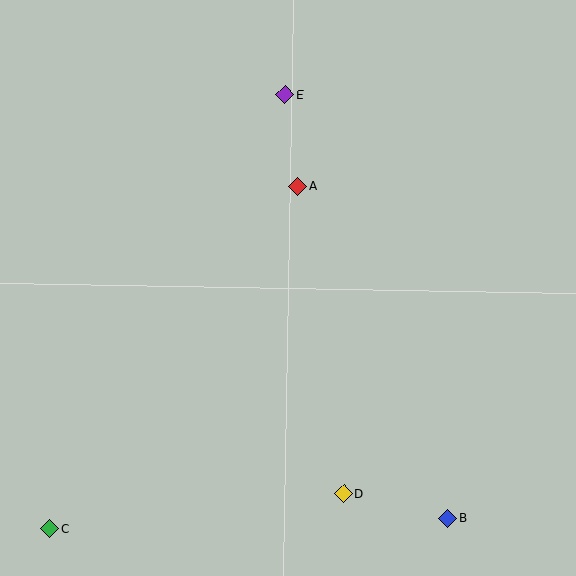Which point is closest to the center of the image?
Point A at (298, 186) is closest to the center.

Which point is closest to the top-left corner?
Point E is closest to the top-left corner.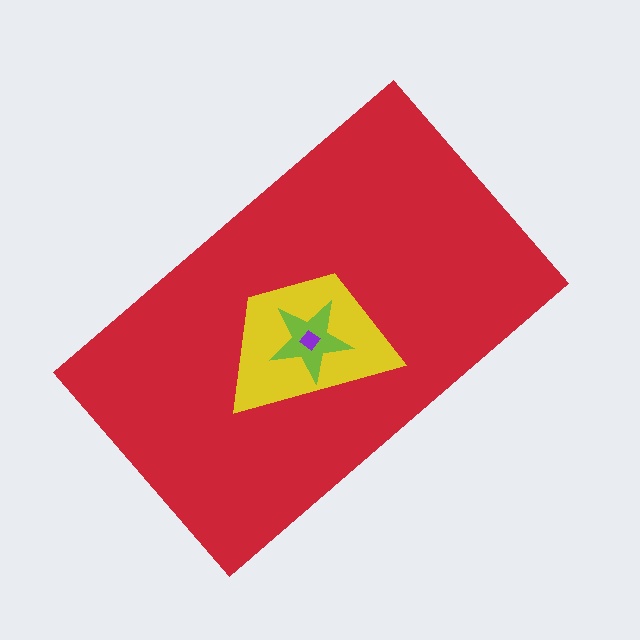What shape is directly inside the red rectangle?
The yellow trapezoid.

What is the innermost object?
The purple diamond.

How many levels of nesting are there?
4.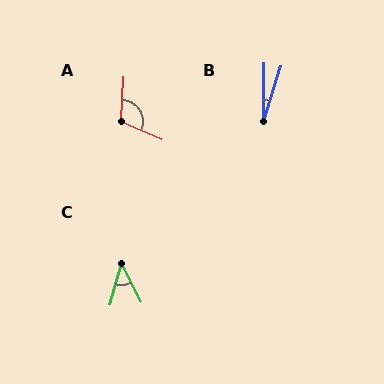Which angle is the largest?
A, at approximately 110 degrees.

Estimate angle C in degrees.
Approximately 42 degrees.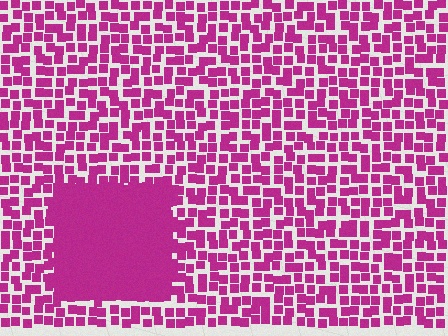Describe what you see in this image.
The image contains small magenta elements arranged at two different densities. A rectangle-shaped region is visible where the elements are more densely packed than the surrounding area.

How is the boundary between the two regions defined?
The boundary is defined by a change in element density (approximately 2.5x ratio). All elements are the same color, size, and shape.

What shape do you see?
I see a rectangle.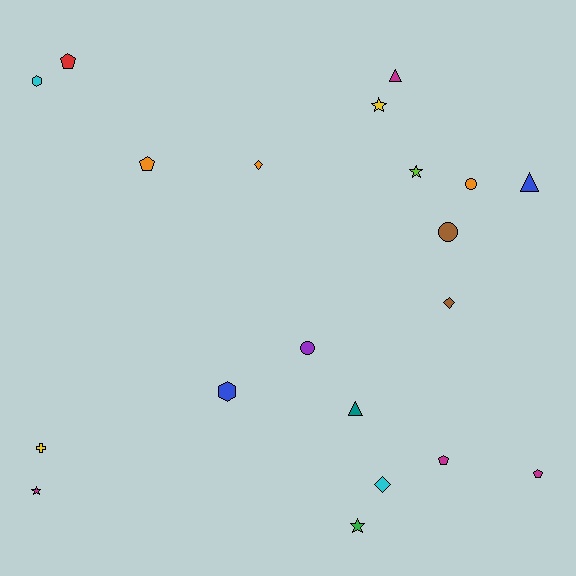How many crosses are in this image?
There is 1 cross.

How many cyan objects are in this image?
There are 2 cyan objects.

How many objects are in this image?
There are 20 objects.